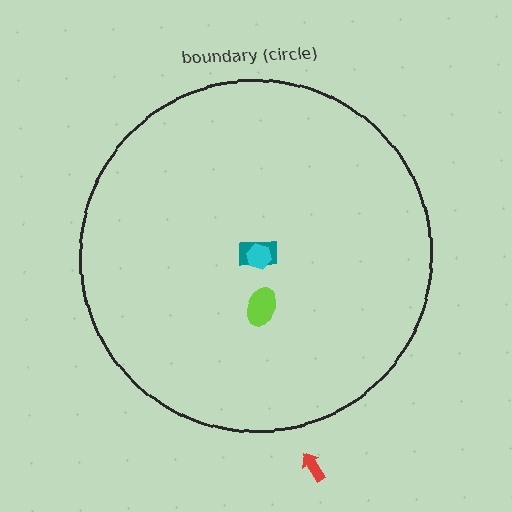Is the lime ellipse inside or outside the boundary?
Inside.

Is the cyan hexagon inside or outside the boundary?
Inside.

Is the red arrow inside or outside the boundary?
Outside.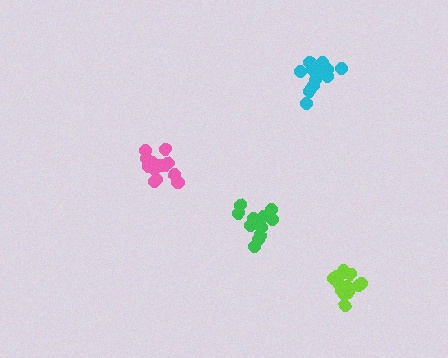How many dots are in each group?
Group 1: 16 dots, Group 2: 15 dots, Group 3: 18 dots, Group 4: 15 dots (64 total).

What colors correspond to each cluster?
The clusters are colored: lime, pink, cyan, green.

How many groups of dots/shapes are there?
There are 4 groups.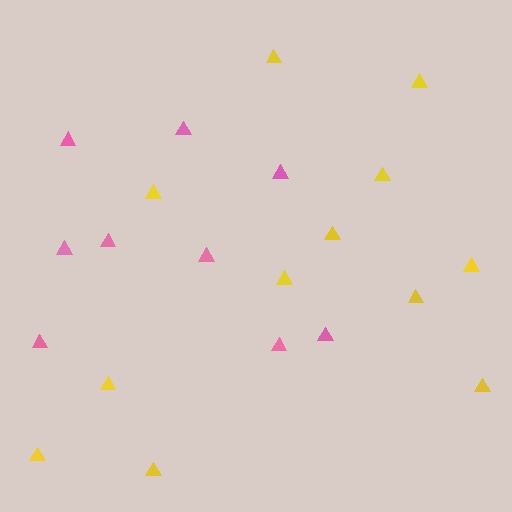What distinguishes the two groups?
There are 2 groups: one group of yellow triangles (12) and one group of pink triangles (9).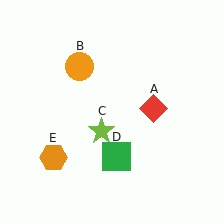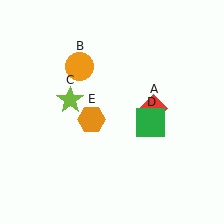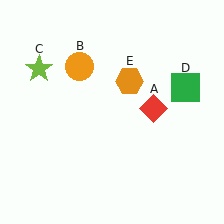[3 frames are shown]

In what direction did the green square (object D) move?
The green square (object D) moved up and to the right.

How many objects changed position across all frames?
3 objects changed position: lime star (object C), green square (object D), orange hexagon (object E).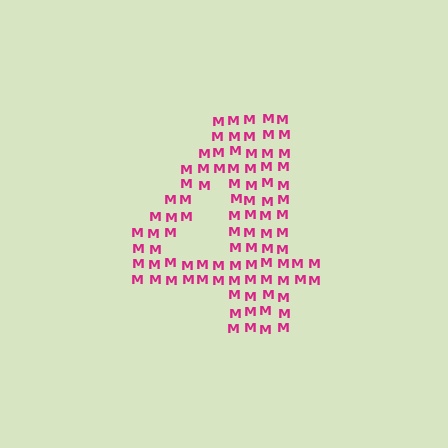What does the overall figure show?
The overall figure shows the digit 4.